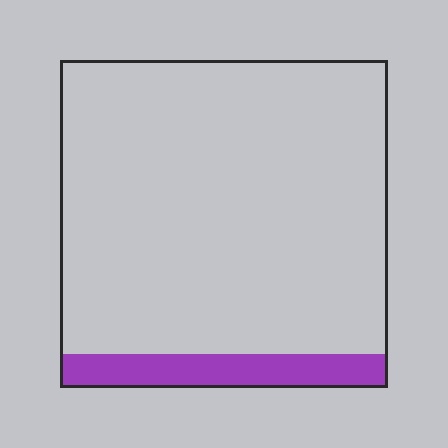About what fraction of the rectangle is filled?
About one tenth (1/10).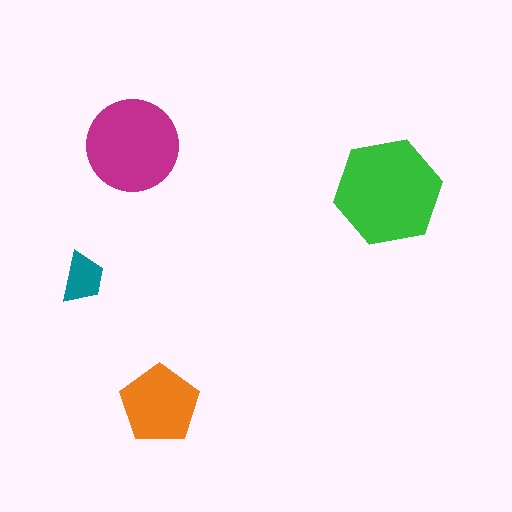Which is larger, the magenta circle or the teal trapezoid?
The magenta circle.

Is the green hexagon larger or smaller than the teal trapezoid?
Larger.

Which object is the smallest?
The teal trapezoid.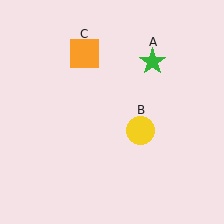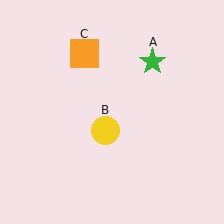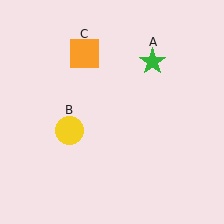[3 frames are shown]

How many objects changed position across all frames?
1 object changed position: yellow circle (object B).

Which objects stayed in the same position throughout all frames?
Green star (object A) and orange square (object C) remained stationary.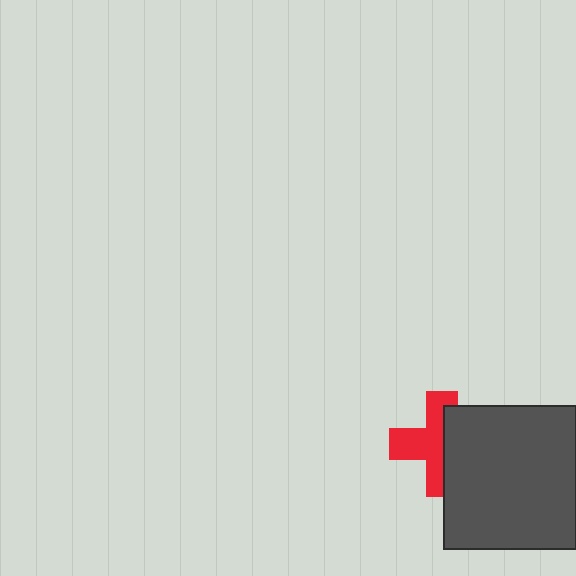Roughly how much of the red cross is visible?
About half of it is visible (roughly 57%).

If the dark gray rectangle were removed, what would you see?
You would see the complete red cross.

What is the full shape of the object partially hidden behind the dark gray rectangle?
The partially hidden object is a red cross.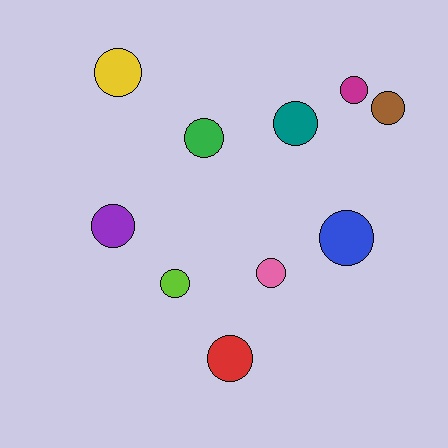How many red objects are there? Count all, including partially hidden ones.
There is 1 red object.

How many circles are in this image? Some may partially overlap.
There are 10 circles.